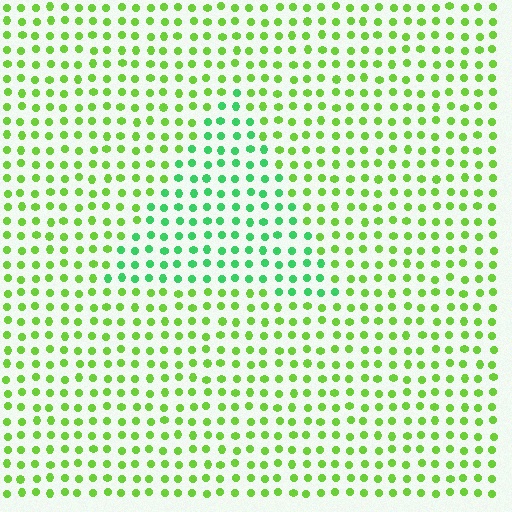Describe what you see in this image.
The image is filled with small lime elements in a uniform arrangement. A triangle-shaped region is visible where the elements are tinted to a slightly different hue, forming a subtle color boundary.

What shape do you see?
I see a triangle.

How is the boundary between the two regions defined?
The boundary is defined purely by a slight shift in hue (about 38 degrees). Spacing, size, and orientation are identical on both sides.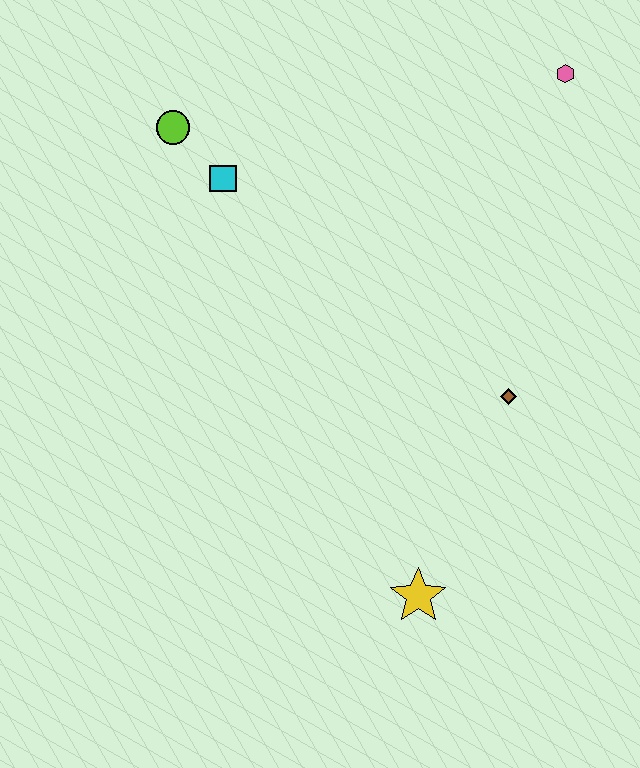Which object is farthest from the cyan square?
The yellow star is farthest from the cyan square.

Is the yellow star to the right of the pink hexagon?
No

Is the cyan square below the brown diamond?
No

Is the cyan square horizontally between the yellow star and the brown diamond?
No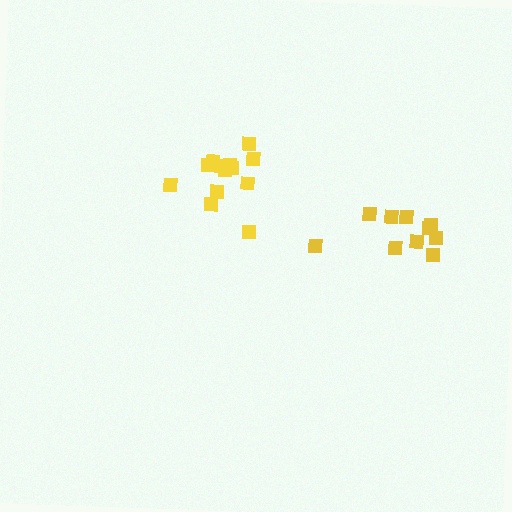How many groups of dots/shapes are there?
There are 2 groups.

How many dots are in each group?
Group 1: 10 dots, Group 2: 13 dots (23 total).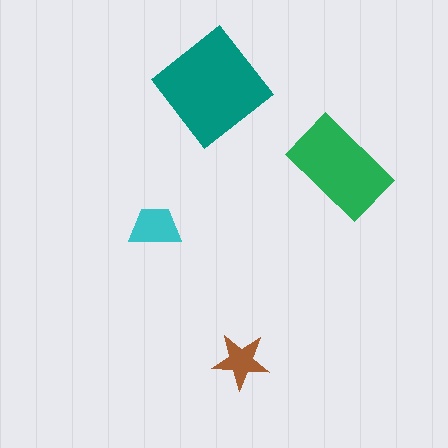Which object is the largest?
The teal diamond.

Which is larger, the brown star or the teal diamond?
The teal diamond.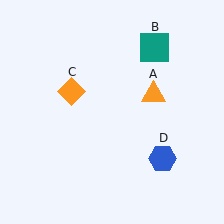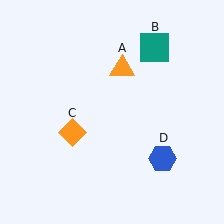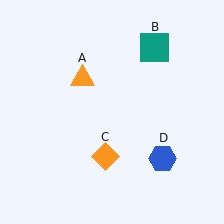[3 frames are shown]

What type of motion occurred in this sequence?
The orange triangle (object A), orange diamond (object C) rotated counterclockwise around the center of the scene.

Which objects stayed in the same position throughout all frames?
Teal square (object B) and blue hexagon (object D) remained stationary.